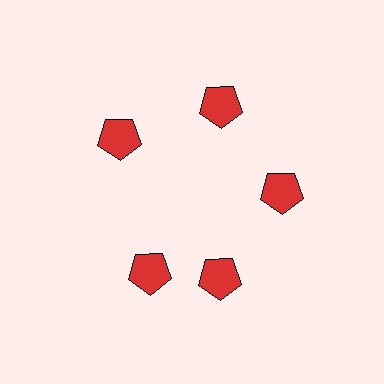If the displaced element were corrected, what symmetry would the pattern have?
It would have 5-fold rotational symmetry — the pattern would map onto itself every 72 degrees.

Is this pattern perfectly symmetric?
No. The 5 red pentagons are arranged in a ring, but one element near the 8 o'clock position is rotated out of alignment along the ring, breaking the 5-fold rotational symmetry.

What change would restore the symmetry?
The symmetry would be restored by rotating it back into even spacing with its neighbors so that all 5 pentagons sit at equal angles and equal distance from the center.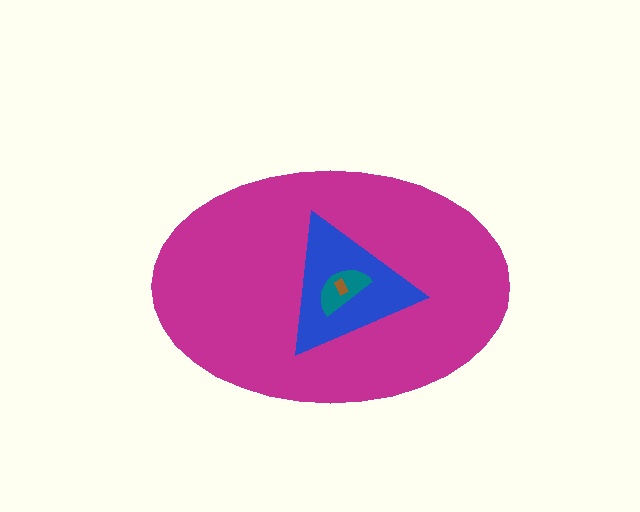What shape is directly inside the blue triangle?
The teal semicircle.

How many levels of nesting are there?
4.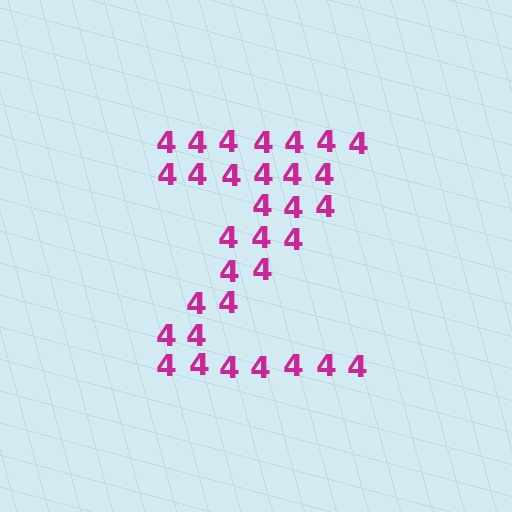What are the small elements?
The small elements are digit 4's.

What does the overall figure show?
The overall figure shows the letter Z.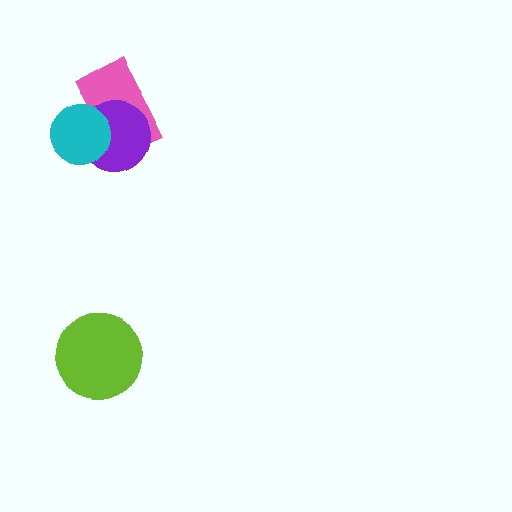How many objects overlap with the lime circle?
0 objects overlap with the lime circle.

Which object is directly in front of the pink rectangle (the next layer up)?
The purple circle is directly in front of the pink rectangle.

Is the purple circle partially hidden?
Yes, it is partially covered by another shape.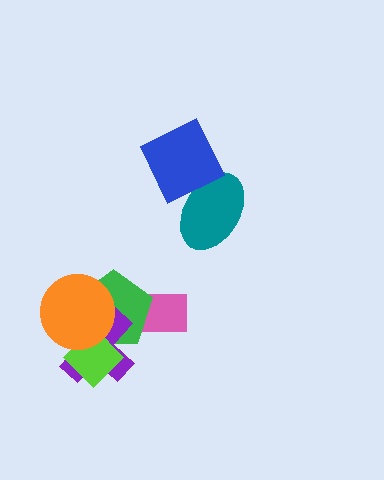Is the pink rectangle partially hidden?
Yes, it is partially covered by another shape.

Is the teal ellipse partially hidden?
Yes, it is partially covered by another shape.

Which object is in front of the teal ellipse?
The blue diamond is in front of the teal ellipse.